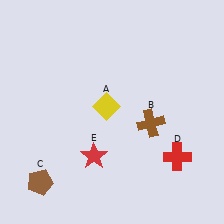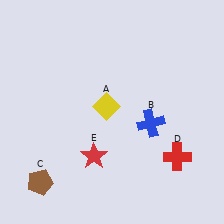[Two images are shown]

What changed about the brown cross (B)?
In Image 1, B is brown. In Image 2, it changed to blue.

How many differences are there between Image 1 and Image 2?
There is 1 difference between the two images.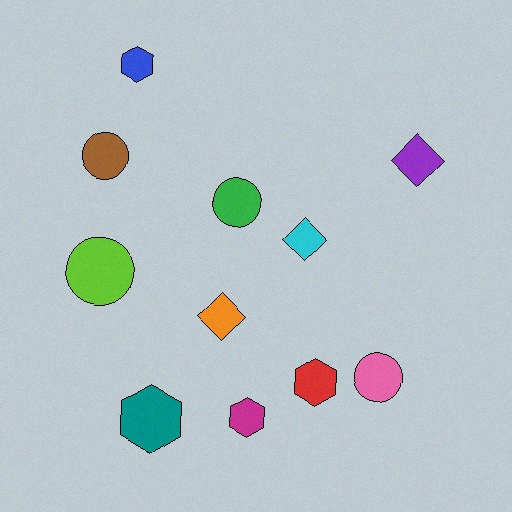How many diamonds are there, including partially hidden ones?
There are 3 diamonds.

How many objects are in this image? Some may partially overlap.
There are 11 objects.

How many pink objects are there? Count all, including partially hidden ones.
There is 1 pink object.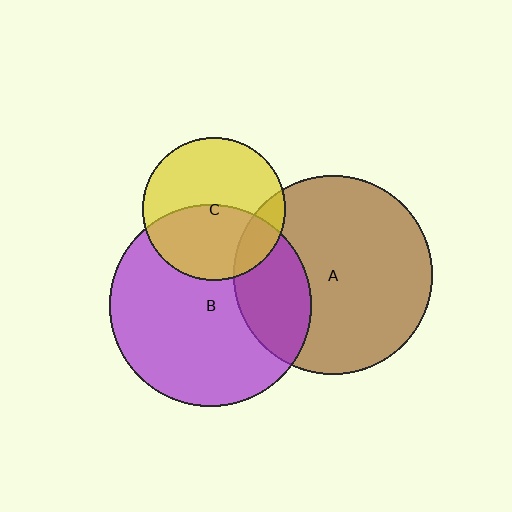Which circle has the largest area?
Circle B (purple).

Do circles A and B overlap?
Yes.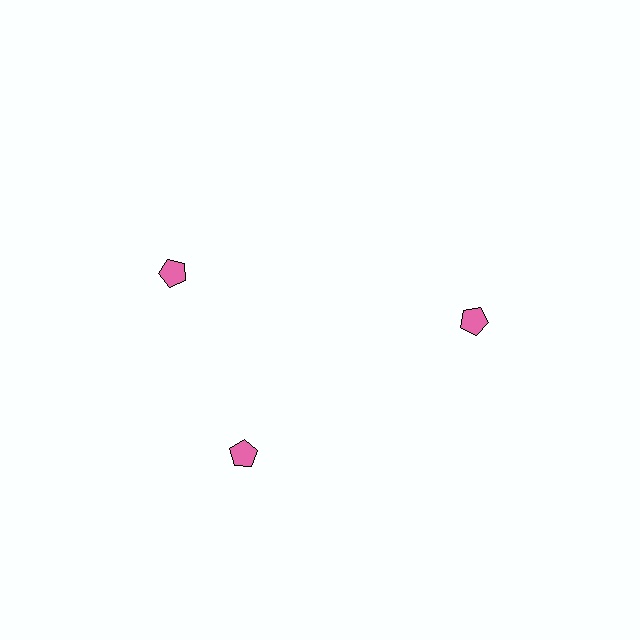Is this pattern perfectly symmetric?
No. The 3 pink pentagons are arranged in a ring, but one element near the 11 o'clock position is rotated out of alignment along the ring, breaking the 3-fold rotational symmetry.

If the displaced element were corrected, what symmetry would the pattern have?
It would have 3-fold rotational symmetry — the pattern would map onto itself every 120 degrees.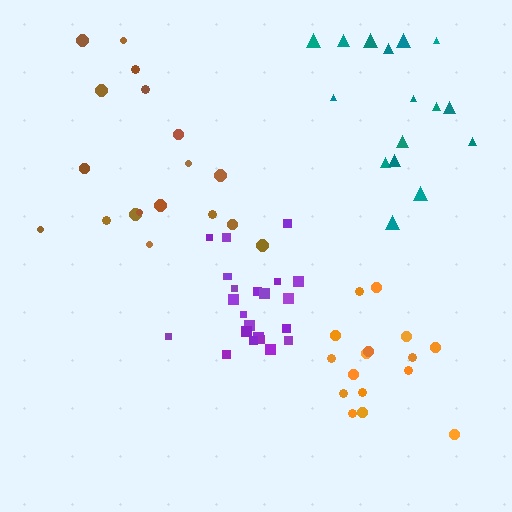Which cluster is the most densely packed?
Purple.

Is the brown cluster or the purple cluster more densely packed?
Purple.